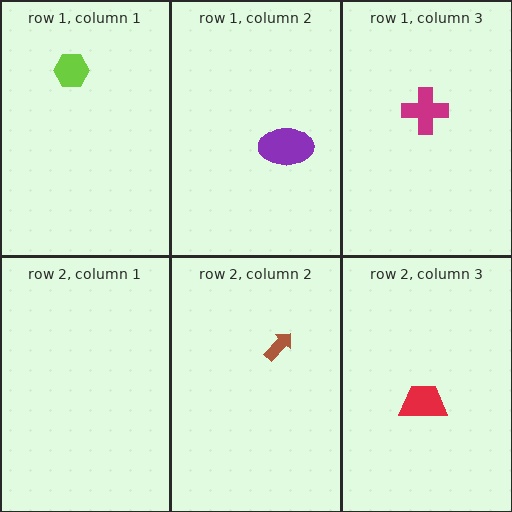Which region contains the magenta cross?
The row 1, column 3 region.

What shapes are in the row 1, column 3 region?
The magenta cross.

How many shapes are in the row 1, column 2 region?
1.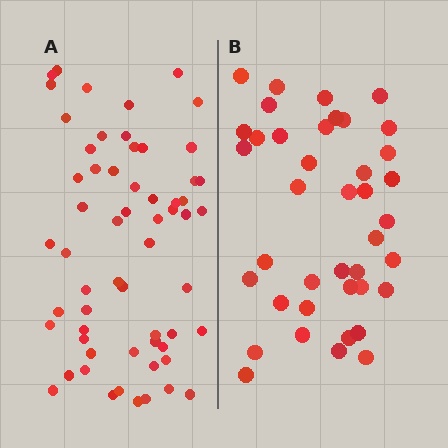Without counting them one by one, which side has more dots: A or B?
Region A (the left region) has more dots.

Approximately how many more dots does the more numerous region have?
Region A has approximately 20 more dots than region B.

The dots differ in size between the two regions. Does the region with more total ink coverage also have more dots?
No. Region B has more total ink coverage because its dots are larger, but region A actually contains more individual dots. Total area can be misleading — the number of items is what matters here.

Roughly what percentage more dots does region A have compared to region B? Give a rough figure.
About 50% more.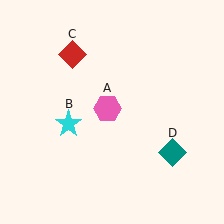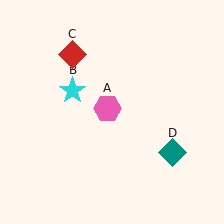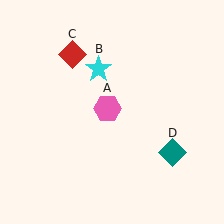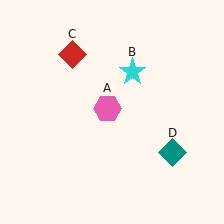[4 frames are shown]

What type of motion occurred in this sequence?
The cyan star (object B) rotated clockwise around the center of the scene.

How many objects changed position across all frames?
1 object changed position: cyan star (object B).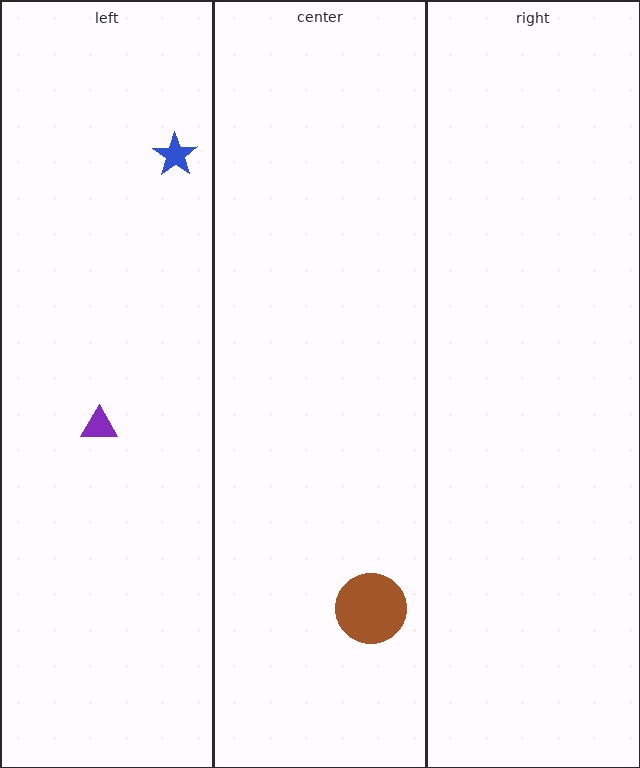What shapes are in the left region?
The purple triangle, the blue star.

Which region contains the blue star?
The left region.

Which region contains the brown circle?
The center region.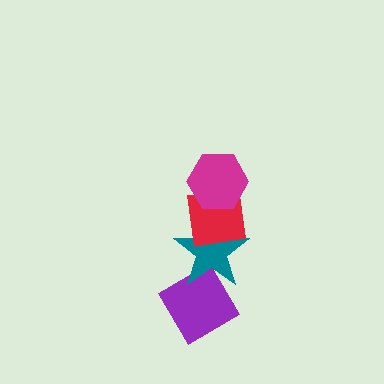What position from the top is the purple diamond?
The purple diamond is 4th from the top.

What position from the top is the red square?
The red square is 2nd from the top.